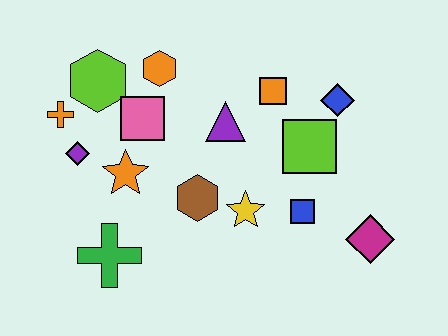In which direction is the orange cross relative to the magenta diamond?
The orange cross is to the left of the magenta diamond.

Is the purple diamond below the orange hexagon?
Yes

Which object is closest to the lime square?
The blue diamond is closest to the lime square.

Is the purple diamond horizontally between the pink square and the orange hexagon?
No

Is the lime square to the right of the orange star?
Yes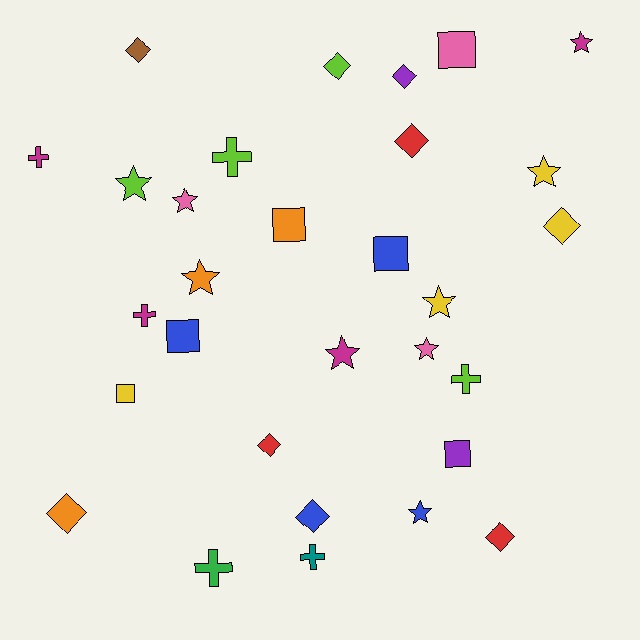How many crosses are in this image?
There are 6 crosses.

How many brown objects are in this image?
There is 1 brown object.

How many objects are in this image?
There are 30 objects.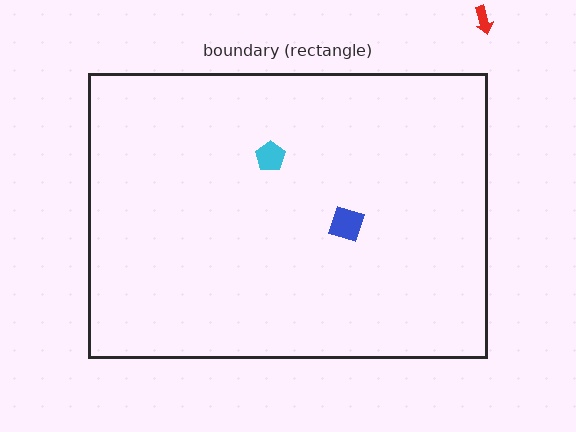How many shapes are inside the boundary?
2 inside, 1 outside.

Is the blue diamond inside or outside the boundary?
Inside.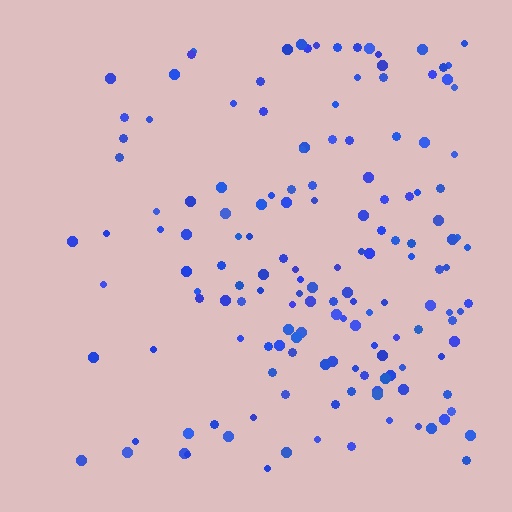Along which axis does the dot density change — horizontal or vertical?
Horizontal.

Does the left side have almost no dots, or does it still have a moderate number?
Still a moderate number, just noticeably fewer than the right.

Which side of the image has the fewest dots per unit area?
The left.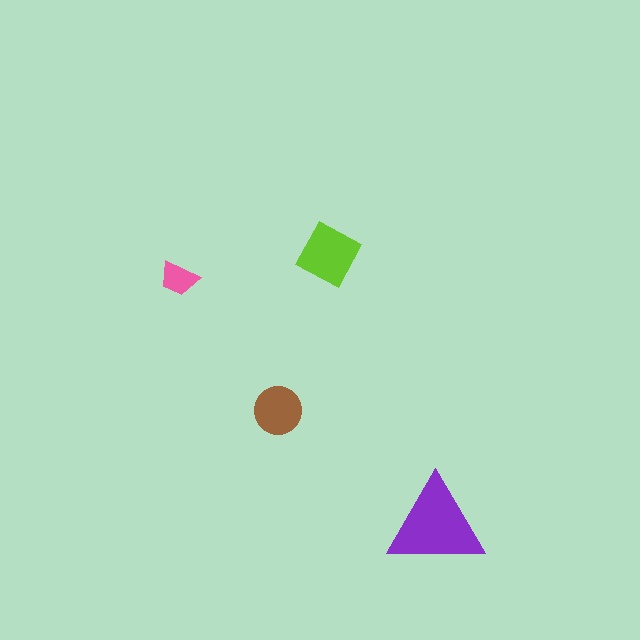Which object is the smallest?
The pink trapezoid.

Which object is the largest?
The purple triangle.